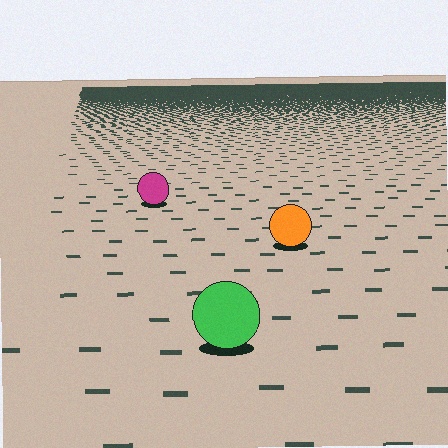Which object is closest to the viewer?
The green circle is closest. The texture marks near it are larger and more spread out.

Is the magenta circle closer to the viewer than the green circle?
No. The green circle is closer — you can tell from the texture gradient: the ground texture is coarser near it.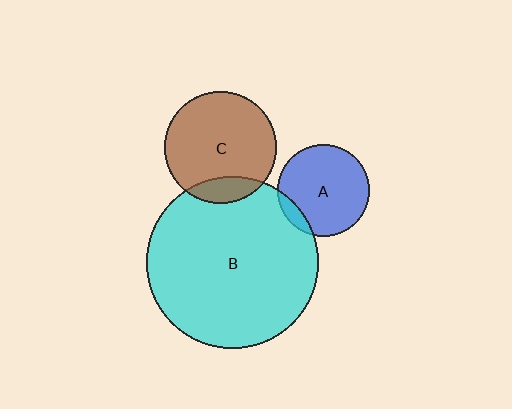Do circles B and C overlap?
Yes.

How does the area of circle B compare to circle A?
Approximately 3.5 times.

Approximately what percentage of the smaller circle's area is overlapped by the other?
Approximately 15%.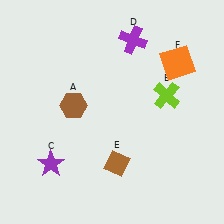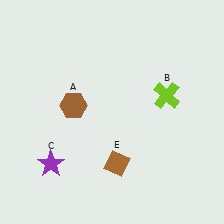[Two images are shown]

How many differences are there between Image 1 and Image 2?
There are 2 differences between the two images.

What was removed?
The orange square (F), the purple cross (D) were removed in Image 2.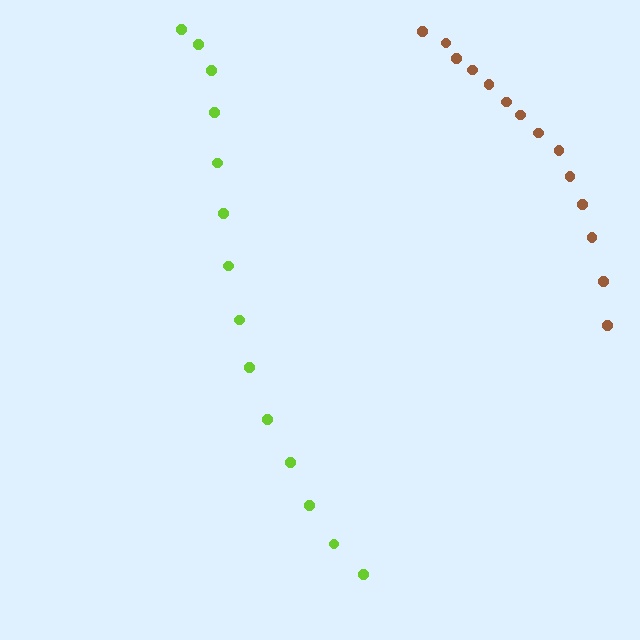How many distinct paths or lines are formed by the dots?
There are 2 distinct paths.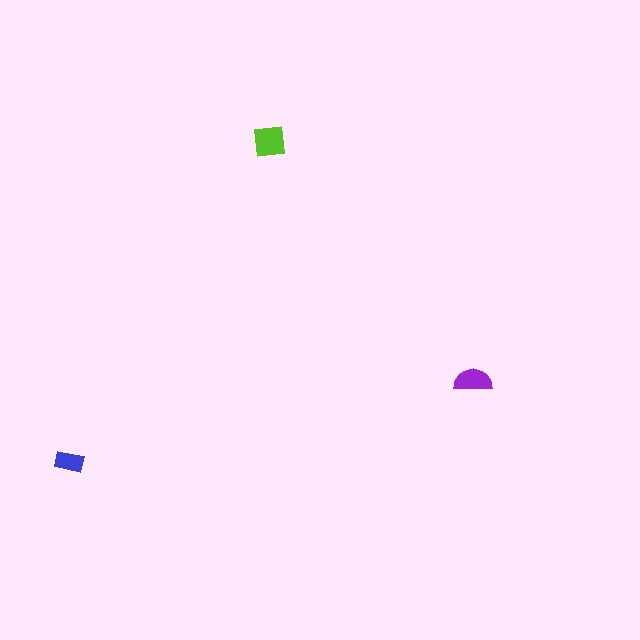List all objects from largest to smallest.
The lime square, the purple semicircle, the blue rectangle.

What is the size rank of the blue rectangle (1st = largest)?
3rd.